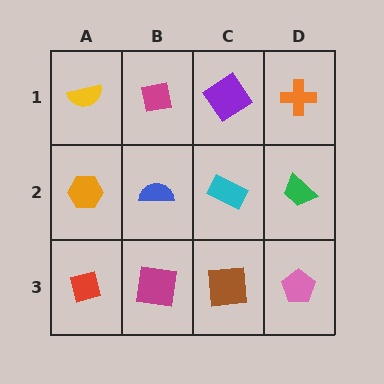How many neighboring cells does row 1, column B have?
3.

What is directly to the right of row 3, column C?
A pink pentagon.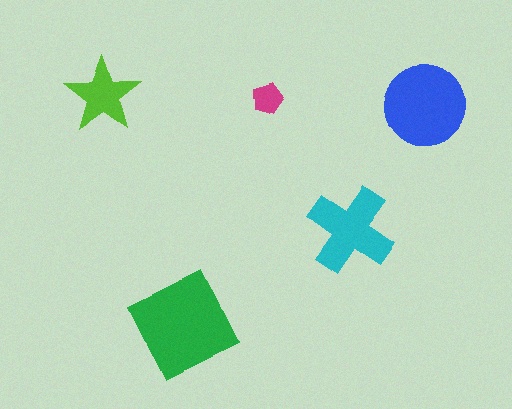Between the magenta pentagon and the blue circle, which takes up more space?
The blue circle.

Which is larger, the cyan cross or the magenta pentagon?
The cyan cross.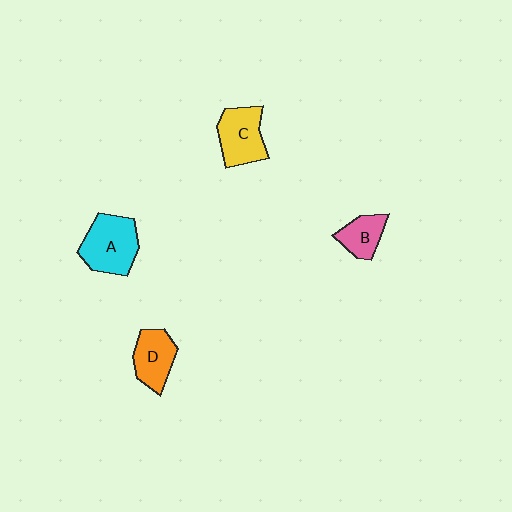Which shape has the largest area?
Shape A (cyan).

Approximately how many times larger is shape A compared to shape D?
Approximately 1.4 times.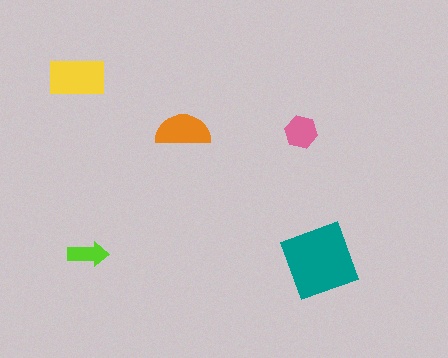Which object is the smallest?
The lime arrow.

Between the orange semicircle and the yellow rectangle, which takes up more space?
The yellow rectangle.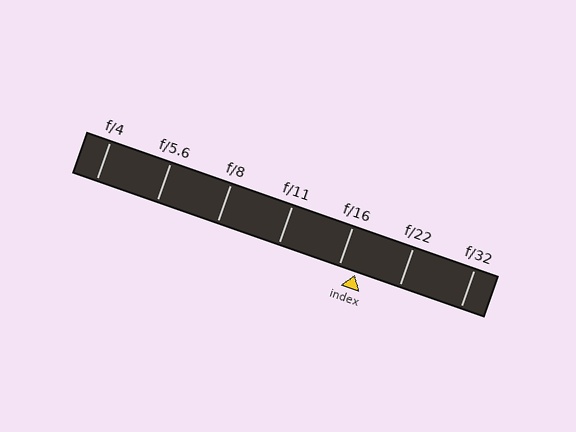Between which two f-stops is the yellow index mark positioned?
The index mark is between f/16 and f/22.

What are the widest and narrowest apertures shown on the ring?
The widest aperture shown is f/4 and the narrowest is f/32.